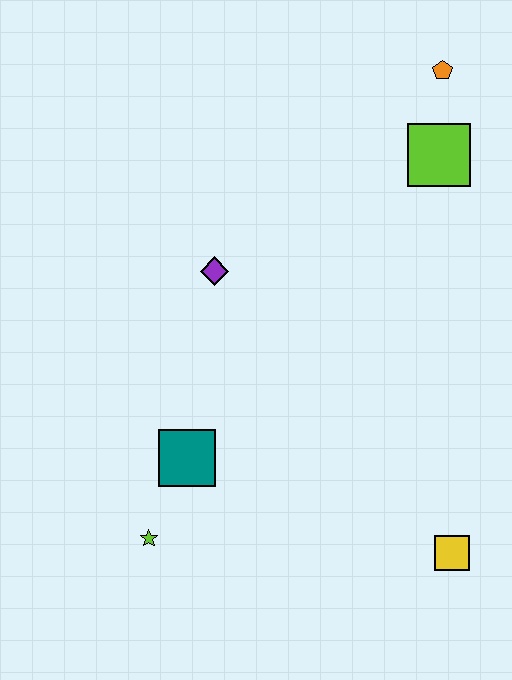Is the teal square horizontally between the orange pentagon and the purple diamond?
No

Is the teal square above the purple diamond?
No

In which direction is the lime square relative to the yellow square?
The lime square is above the yellow square.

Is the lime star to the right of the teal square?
No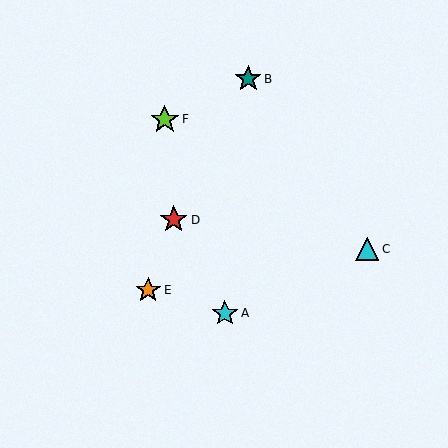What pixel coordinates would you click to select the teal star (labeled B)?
Click at (248, 79) to select the teal star B.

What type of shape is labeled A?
Shape A is a cyan star.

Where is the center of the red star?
The center of the red star is at (174, 220).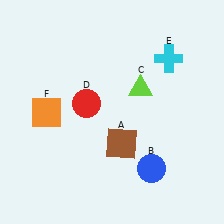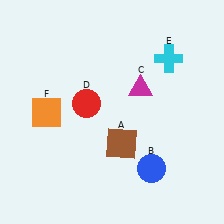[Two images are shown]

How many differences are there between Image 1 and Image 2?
There is 1 difference between the two images.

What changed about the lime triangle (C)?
In Image 1, C is lime. In Image 2, it changed to magenta.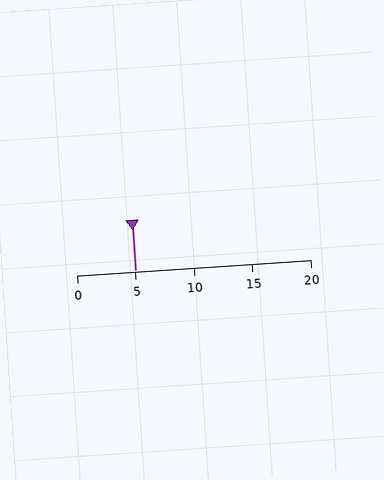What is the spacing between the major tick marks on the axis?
The major ticks are spaced 5 apart.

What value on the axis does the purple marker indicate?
The marker indicates approximately 5.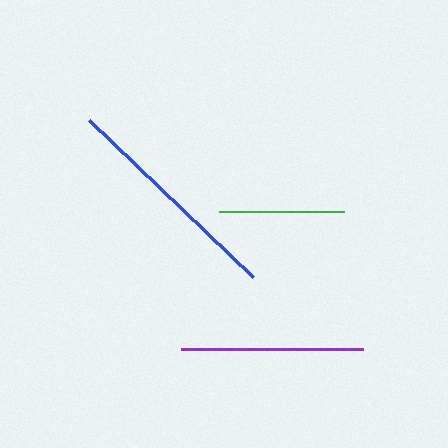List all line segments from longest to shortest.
From longest to shortest: blue, purple, green.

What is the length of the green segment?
The green segment is approximately 125 pixels long.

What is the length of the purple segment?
The purple segment is approximately 182 pixels long.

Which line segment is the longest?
The blue line is the longest at approximately 227 pixels.